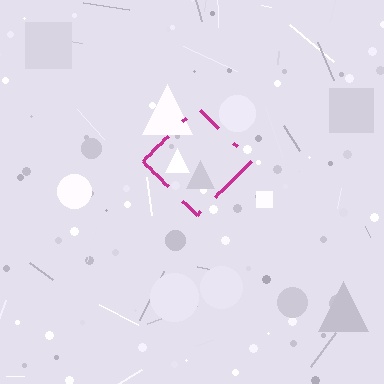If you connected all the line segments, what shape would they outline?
They would outline a diamond.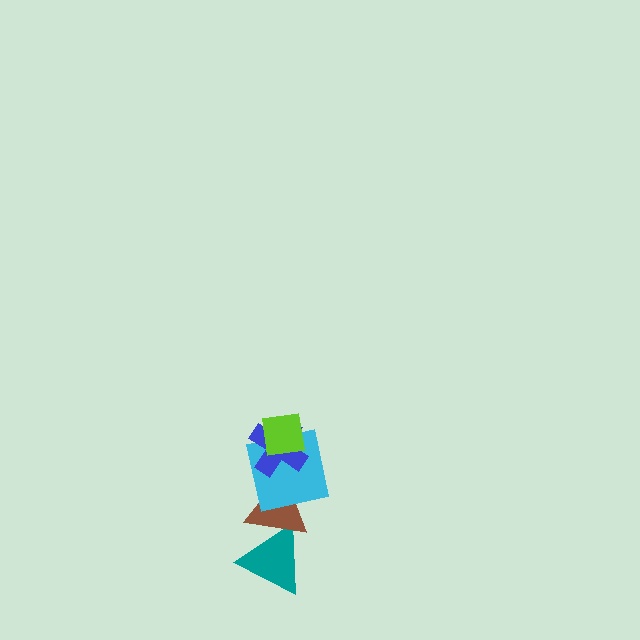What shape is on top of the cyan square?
The blue cross is on top of the cyan square.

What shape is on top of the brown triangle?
The cyan square is on top of the brown triangle.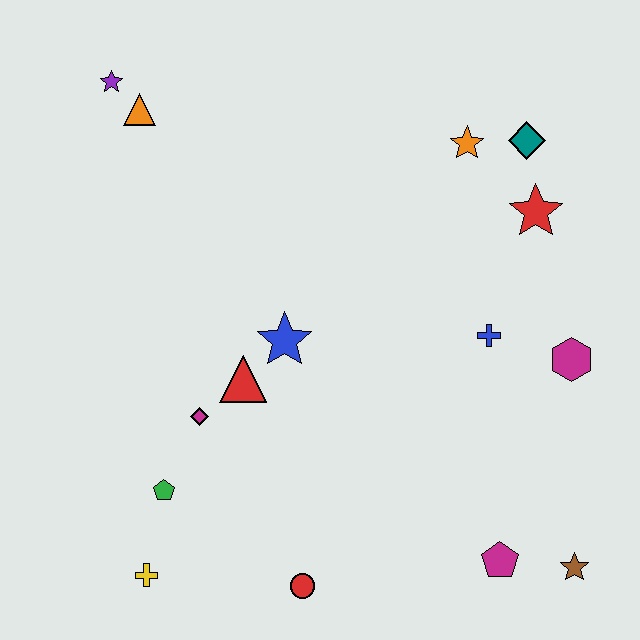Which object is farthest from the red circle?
The purple star is farthest from the red circle.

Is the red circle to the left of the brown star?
Yes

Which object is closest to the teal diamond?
The orange star is closest to the teal diamond.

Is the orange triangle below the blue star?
No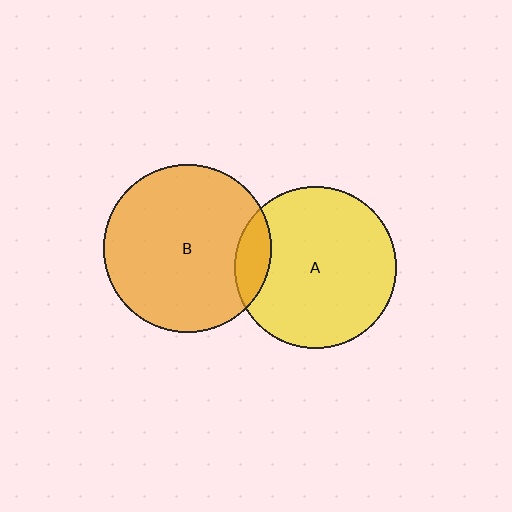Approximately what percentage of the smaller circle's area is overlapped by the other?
Approximately 10%.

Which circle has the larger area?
Circle B (orange).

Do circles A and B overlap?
Yes.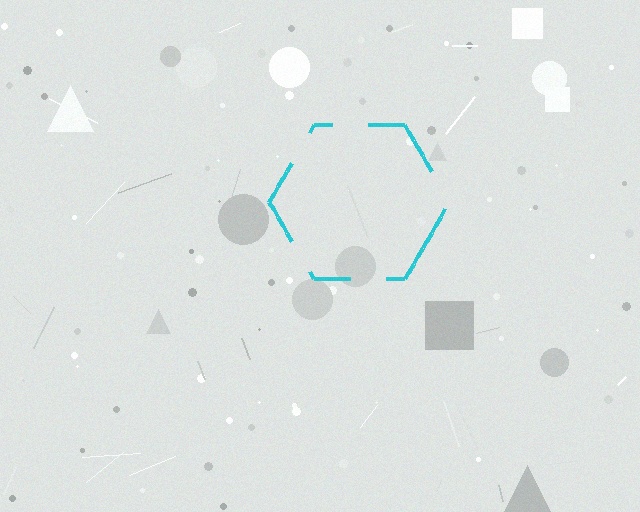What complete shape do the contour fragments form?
The contour fragments form a hexagon.